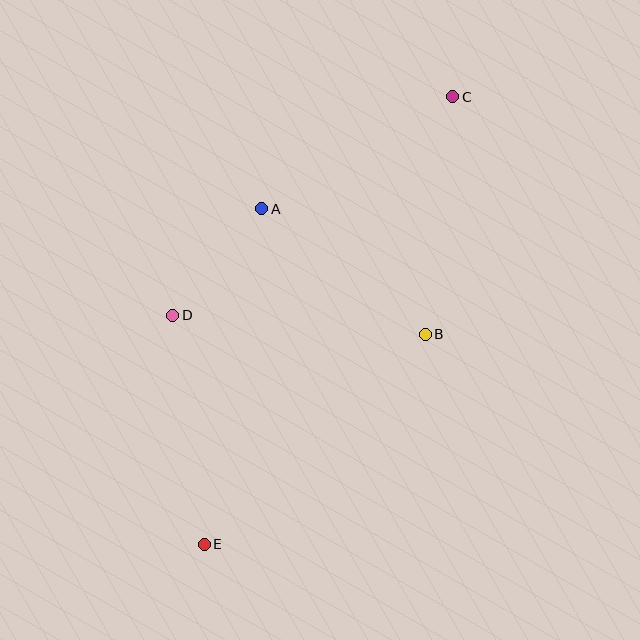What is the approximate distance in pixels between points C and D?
The distance between C and D is approximately 355 pixels.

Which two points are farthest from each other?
Points C and E are farthest from each other.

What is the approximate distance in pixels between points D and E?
The distance between D and E is approximately 231 pixels.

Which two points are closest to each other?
Points A and D are closest to each other.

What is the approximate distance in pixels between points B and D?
The distance between B and D is approximately 253 pixels.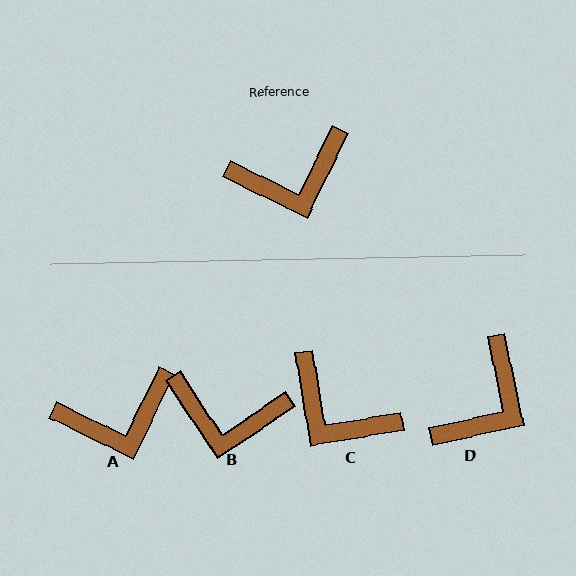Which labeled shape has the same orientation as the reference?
A.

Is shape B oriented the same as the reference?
No, it is off by about 30 degrees.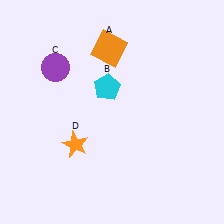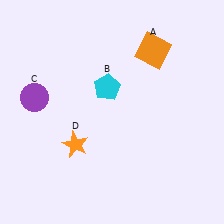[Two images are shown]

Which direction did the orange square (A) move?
The orange square (A) moved right.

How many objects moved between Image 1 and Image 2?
2 objects moved between the two images.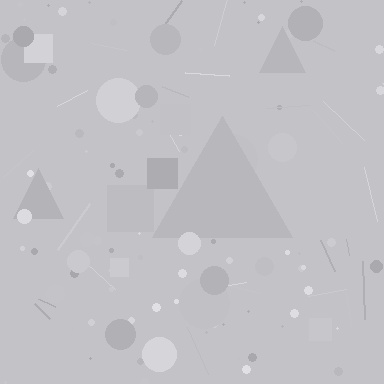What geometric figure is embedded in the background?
A triangle is embedded in the background.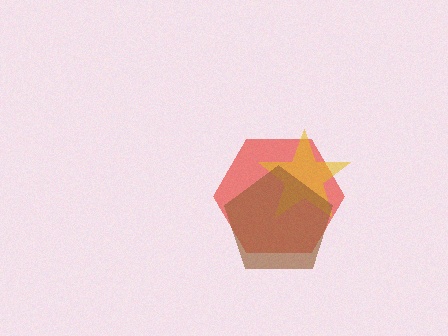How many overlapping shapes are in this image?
There are 3 overlapping shapes in the image.